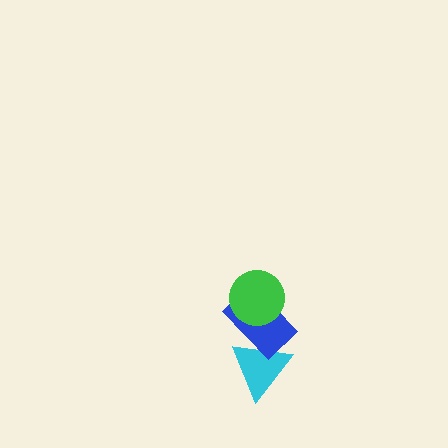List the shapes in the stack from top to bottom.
From top to bottom: the green circle, the blue rectangle, the cyan triangle.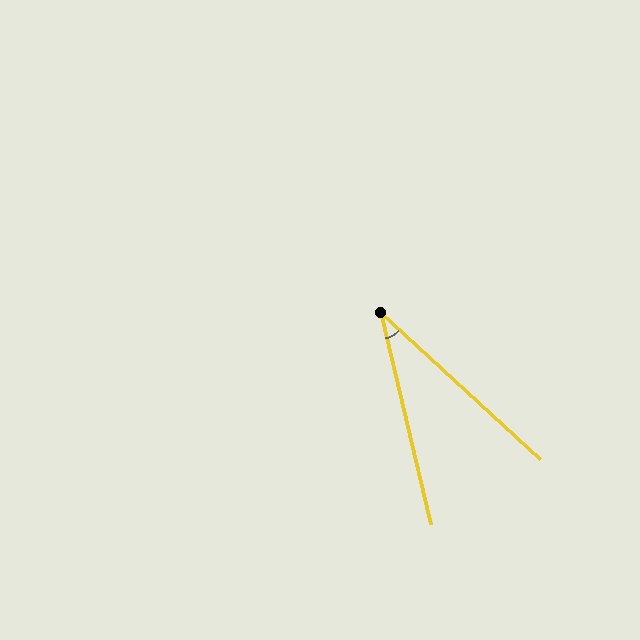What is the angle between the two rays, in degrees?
Approximately 34 degrees.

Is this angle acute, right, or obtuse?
It is acute.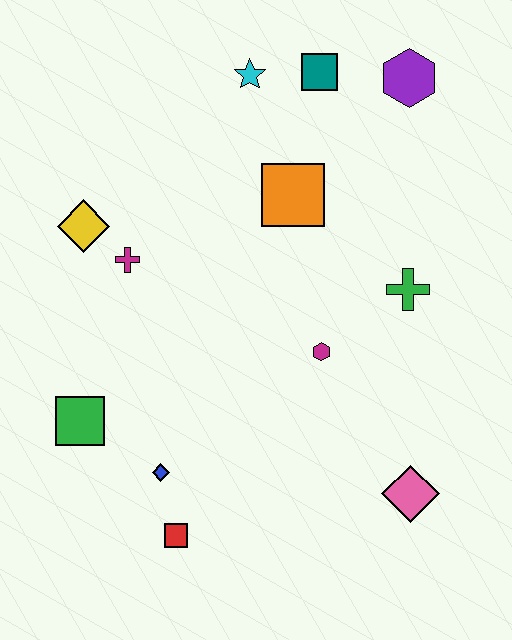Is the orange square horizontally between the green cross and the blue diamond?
Yes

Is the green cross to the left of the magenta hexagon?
No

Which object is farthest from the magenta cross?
The pink diamond is farthest from the magenta cross.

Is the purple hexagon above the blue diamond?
Yes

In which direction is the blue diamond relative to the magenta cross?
The blue diamond is below the magenta cross.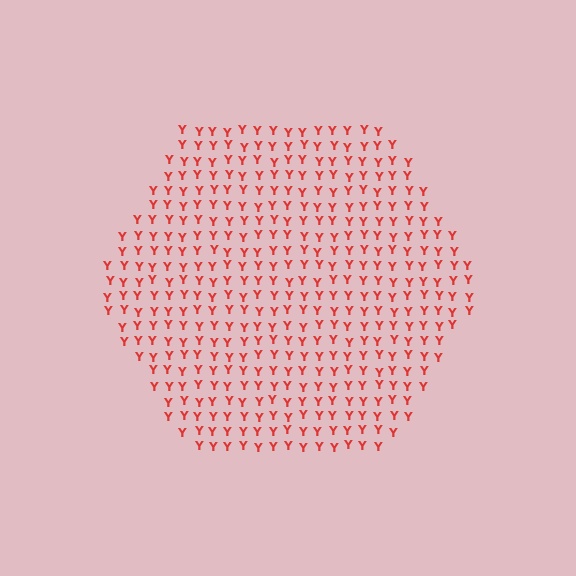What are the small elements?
The small elements are letter Y's.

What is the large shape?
The large shape is a hexagon.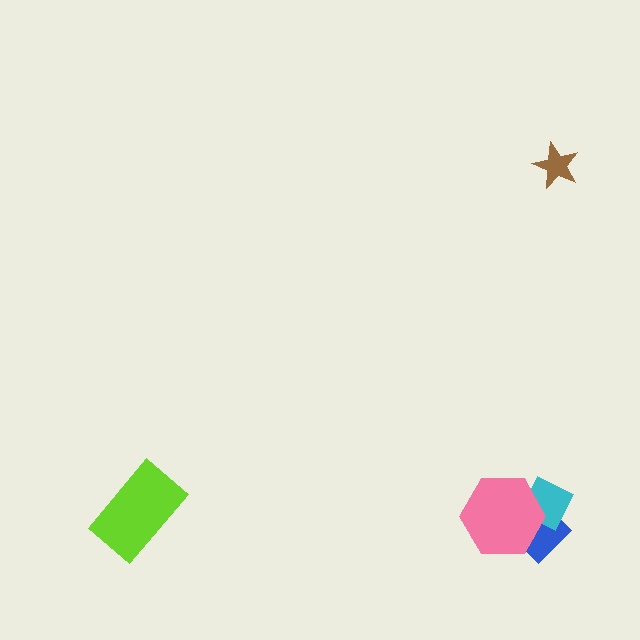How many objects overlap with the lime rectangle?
0 objects overlap with the lime rectangle.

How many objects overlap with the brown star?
0 objects overlap with the brown star.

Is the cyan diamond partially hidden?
Yes, it is partially covered by another shape.